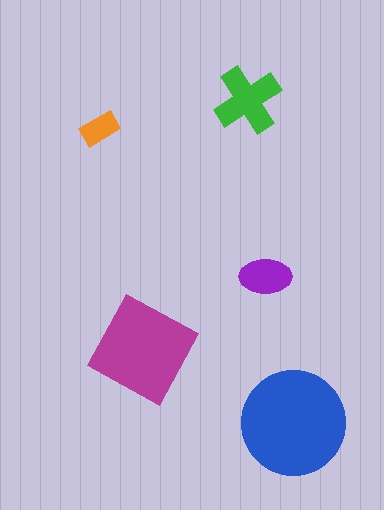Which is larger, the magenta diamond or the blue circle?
The blue circle.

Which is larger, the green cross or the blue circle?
The blue circle.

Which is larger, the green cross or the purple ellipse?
The green cross.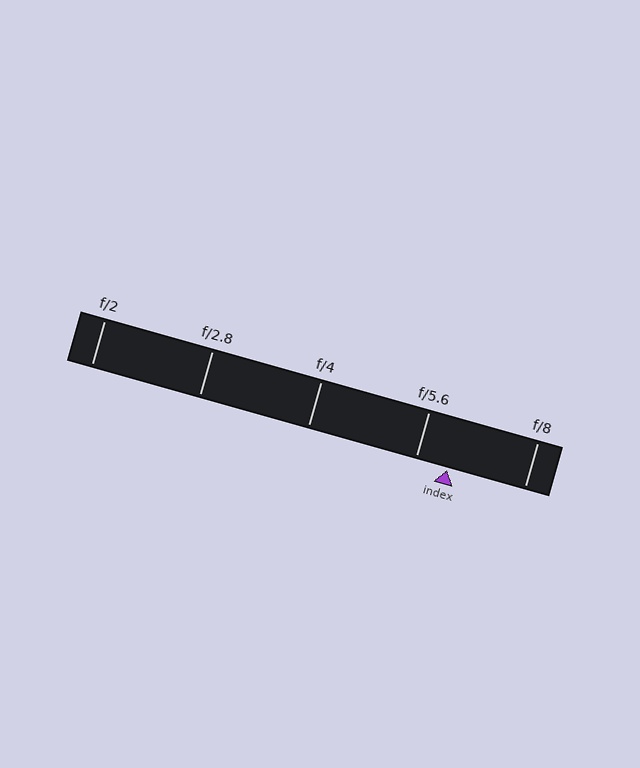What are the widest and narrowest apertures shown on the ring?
The widest aperture shown is f/2 and the narrowest is f/8.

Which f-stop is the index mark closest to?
The index mark is closest to f/5.6.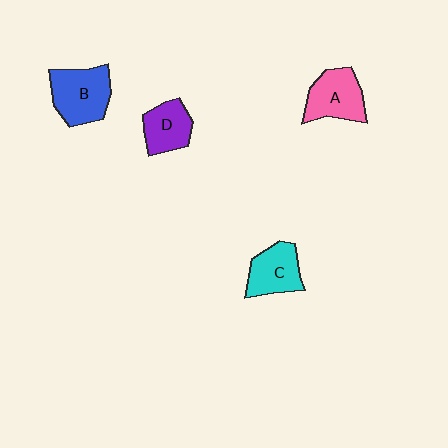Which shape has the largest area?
Shape B (blue).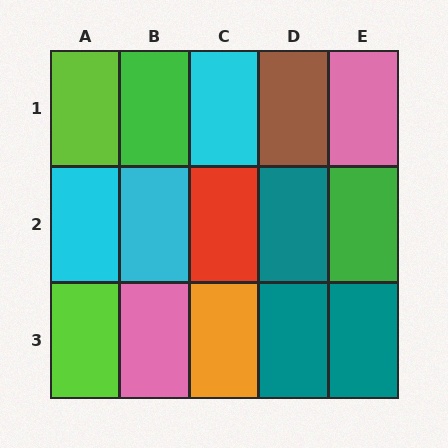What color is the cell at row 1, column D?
Brown.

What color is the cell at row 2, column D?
Teal.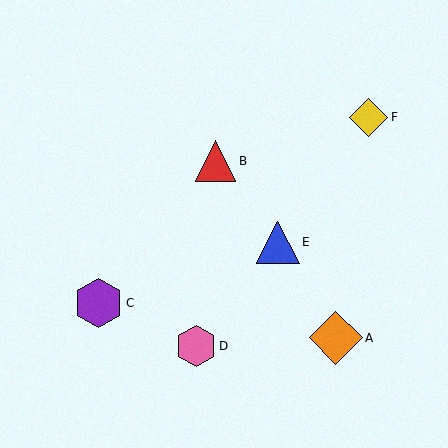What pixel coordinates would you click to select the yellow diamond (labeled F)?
Click at (369, 117) to select the yellow diamond F.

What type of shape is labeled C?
Shape C is a purple hexagon.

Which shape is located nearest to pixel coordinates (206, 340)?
The pink hexagon (labeled D) at (196, 346) is nearest to that location.